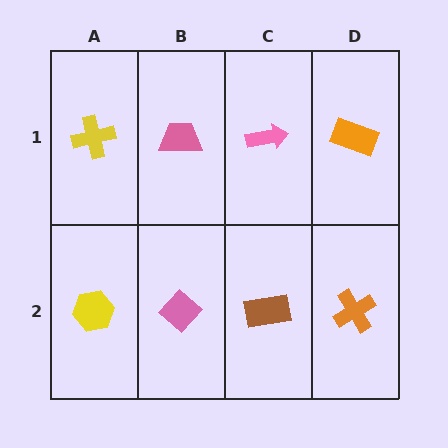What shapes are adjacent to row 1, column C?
A brown rectangle (row 2, column C), a pink trapezoid (row 1, column B), an orange rectangle (row 1, column D).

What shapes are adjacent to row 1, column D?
An orange cross (row 2, column D), a pink arrow (row 1, column C).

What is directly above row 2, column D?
An orange rectangle.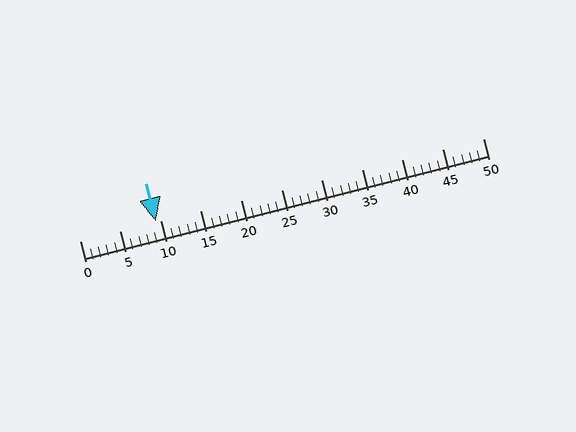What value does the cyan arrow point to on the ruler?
The cyan arrow points to approximately 9.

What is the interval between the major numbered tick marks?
The major tick marks are spaced 5 units apart.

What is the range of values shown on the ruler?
The ruler shows values from 0 to 50.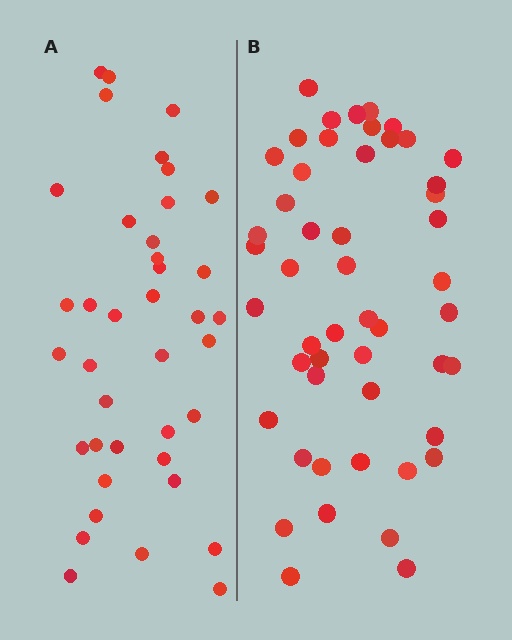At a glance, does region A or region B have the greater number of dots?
Region B (the right region) has more dots.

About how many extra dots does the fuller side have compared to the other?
Region B has roughly 12 or so more dots than region A.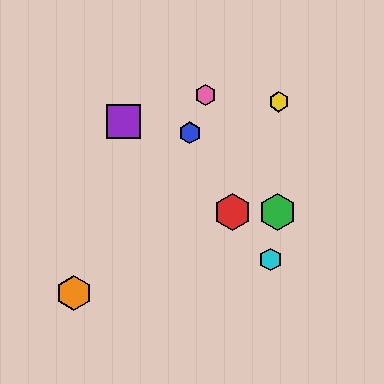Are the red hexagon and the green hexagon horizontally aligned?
Yes, both are at y≈212.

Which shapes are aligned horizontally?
The red hexagon, the green hexagon are aligned horizontally.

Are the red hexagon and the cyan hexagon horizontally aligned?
No, the red hexagon is at y≈212 and the cyan hexagon is at y≈259.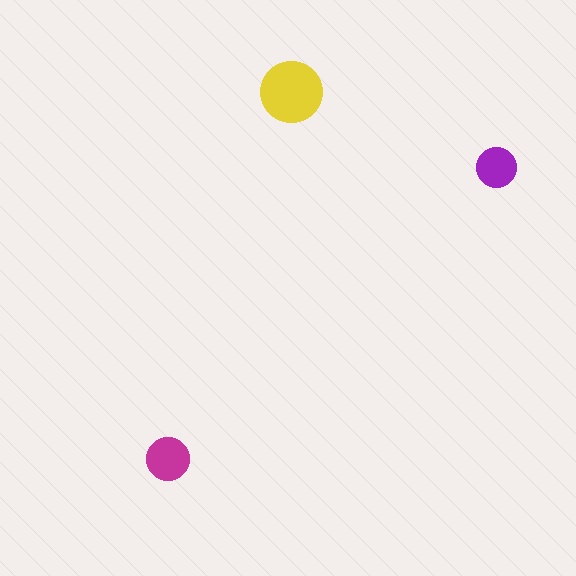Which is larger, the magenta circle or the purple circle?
The magenta one.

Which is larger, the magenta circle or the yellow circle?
The yellow one.